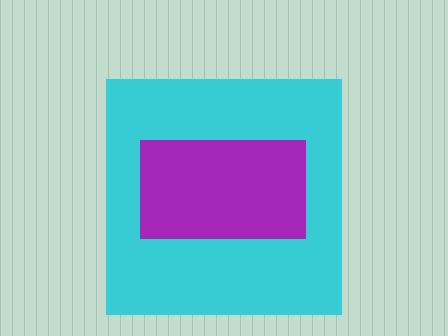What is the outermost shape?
The cyan square.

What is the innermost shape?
The purple rectangle.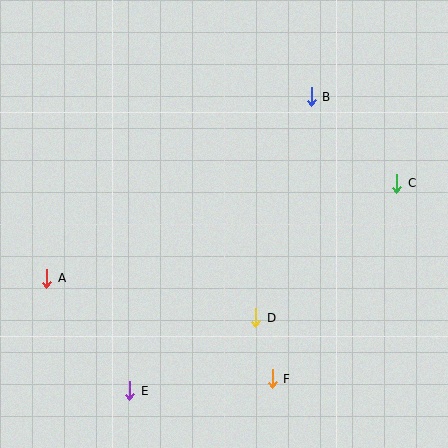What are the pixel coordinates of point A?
Point A is at (47, 278).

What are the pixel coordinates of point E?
Point E is at (130, 391).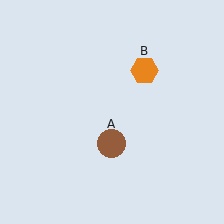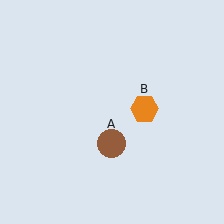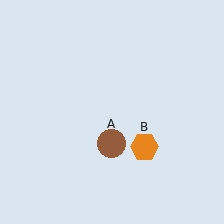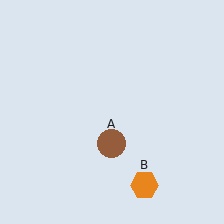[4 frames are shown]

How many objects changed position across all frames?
1 object changed position: orange hexagon (object B).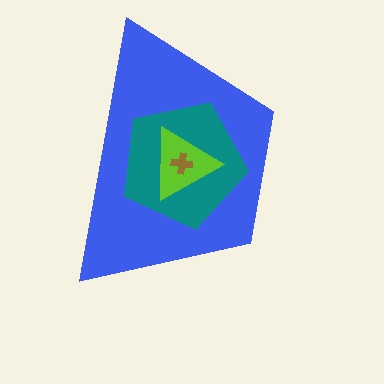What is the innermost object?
The brown cross.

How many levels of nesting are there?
4.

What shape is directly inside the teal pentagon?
The lime triangle.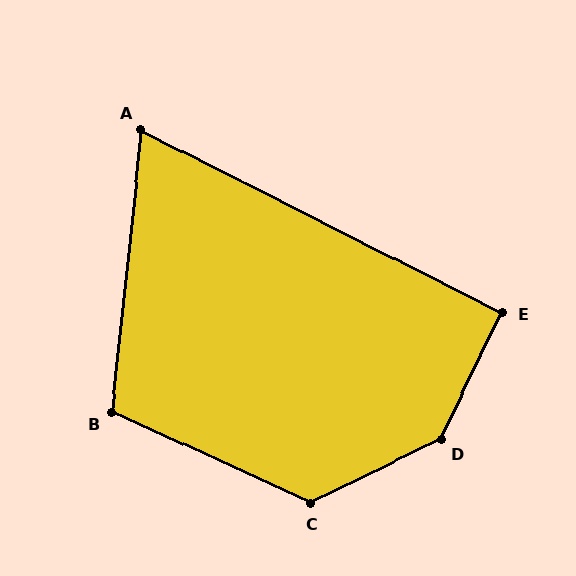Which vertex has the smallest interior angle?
A, at approximately 69 degrees.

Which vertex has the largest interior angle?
D, at approximately 141 degrees.